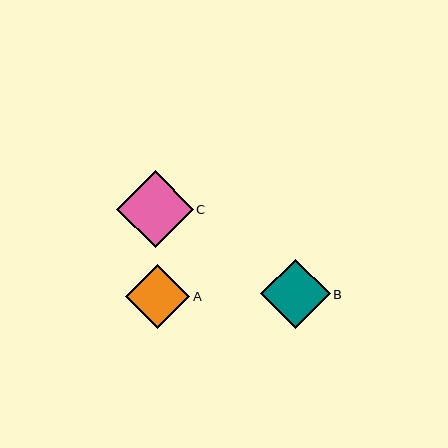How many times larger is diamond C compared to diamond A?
Diamond C is approximately 1.2 times the size of diamond A.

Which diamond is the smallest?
Diamond A is the smallest with a size of approximately 64 pixels.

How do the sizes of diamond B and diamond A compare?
Diamond B and diamond A are approximately the same size.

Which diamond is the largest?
Diamond C is the largest with a size of approximately 77 pixels.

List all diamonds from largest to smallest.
From largest to smallest: C, B, A.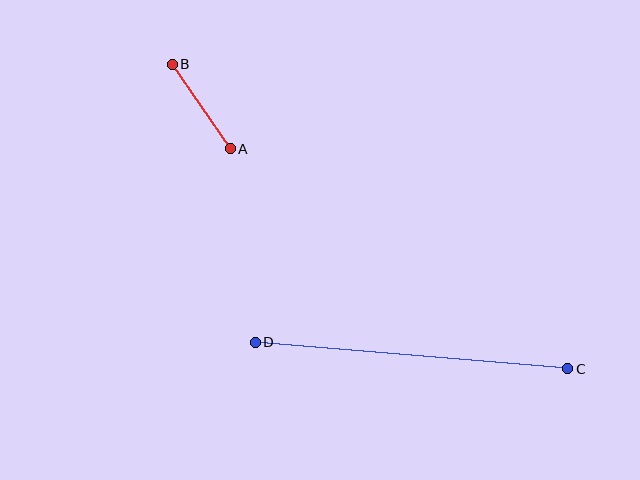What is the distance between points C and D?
The distance is approximately 314 pixels.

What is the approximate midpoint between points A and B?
The midpoint is at approximately (201, 107) pixels.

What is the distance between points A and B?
The distance is approximately 103 pixels.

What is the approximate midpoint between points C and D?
The midpoint is at approximately (412, 355) pixels.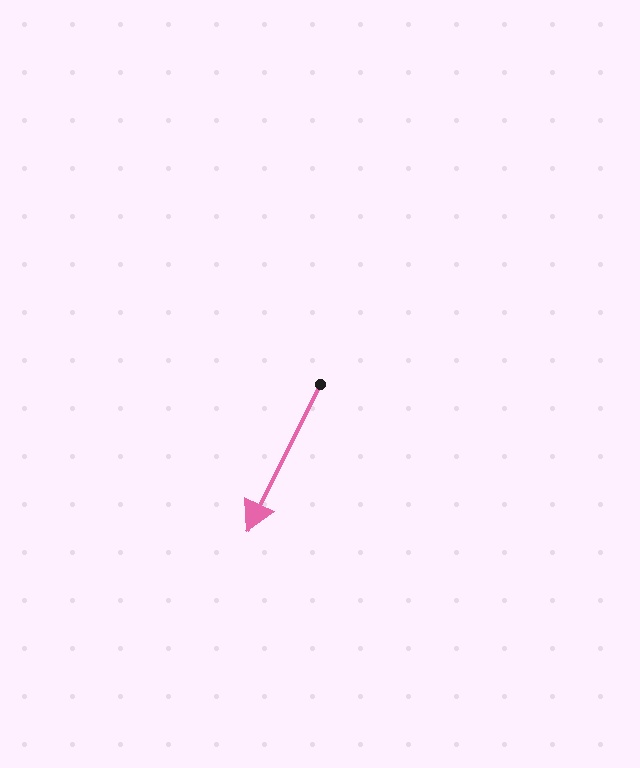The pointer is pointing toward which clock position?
Roughly 7 o'clock.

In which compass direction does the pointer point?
Southwest.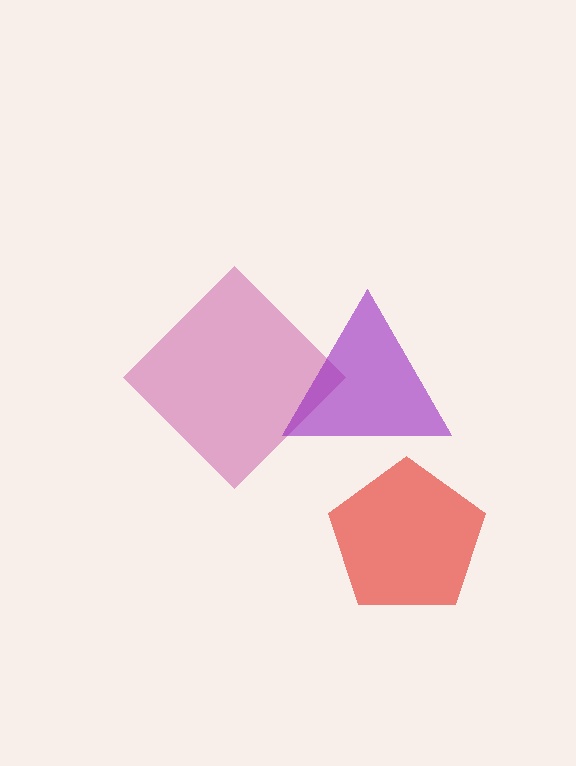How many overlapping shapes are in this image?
There are 3 overlapping shapes in the image.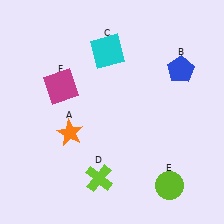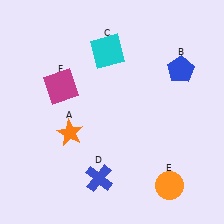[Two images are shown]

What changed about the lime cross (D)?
In Image 1, D is lime. In Image 2, it changed to blue.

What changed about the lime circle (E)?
In Image 1, E is lime. In Image 2, it changed to orange.